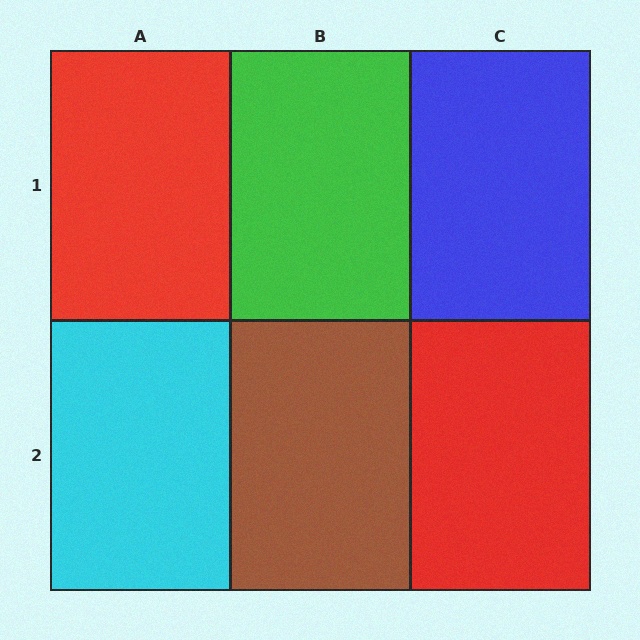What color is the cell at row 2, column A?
Cyan.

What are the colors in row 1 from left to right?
Red, green, blue.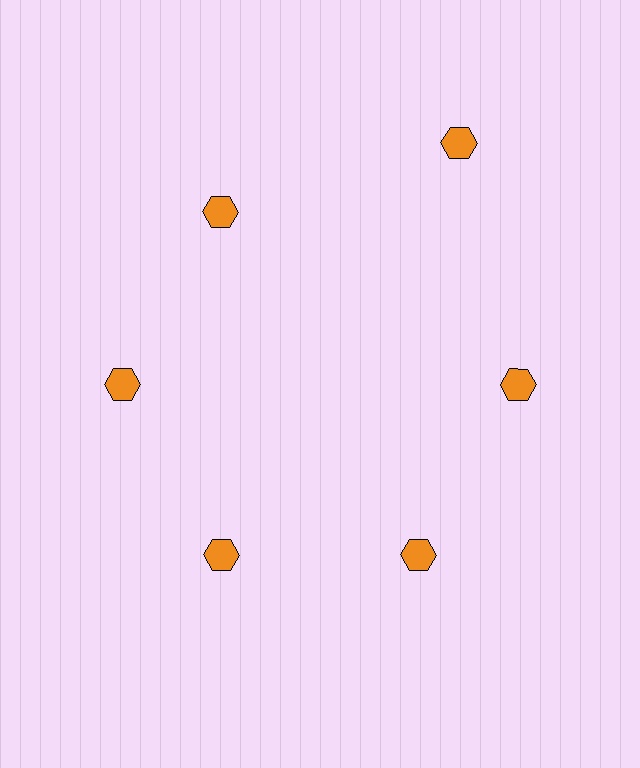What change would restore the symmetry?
The symmetry would be restored by moving it inward, back onto the ring so that all 6 hexagons sit at equal angles and equal distance from the center.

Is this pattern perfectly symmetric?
No. The 6 orange hexagons are arranged in a ring, but one element near the 1 o'clock position is pushed outward from the center, breaking the 6-fold rotational symmetry.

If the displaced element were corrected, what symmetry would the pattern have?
It would have 6-fold rotational symmetry — the pattern would map onto itself every 60 degrees.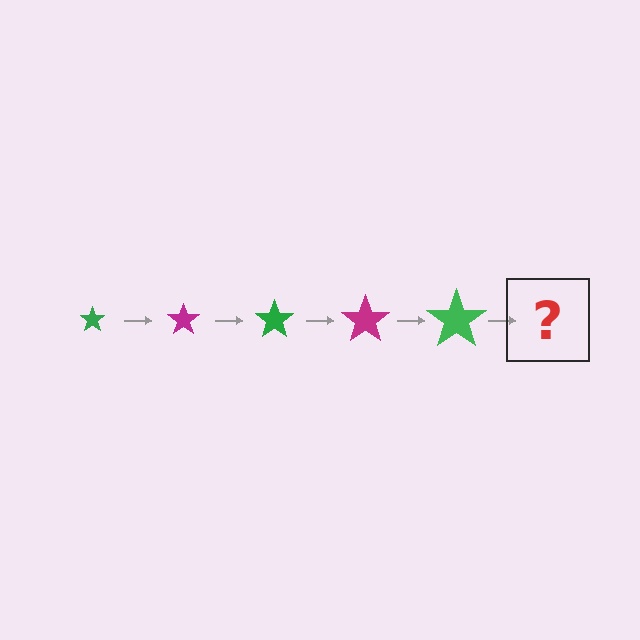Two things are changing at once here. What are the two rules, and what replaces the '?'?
The two rules are that the star grows larger each step and the color cycles through green and magenta. The '?' should be a magenta star, larger than the previous one.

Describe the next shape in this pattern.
It should be a magenta star, larger than the previous one.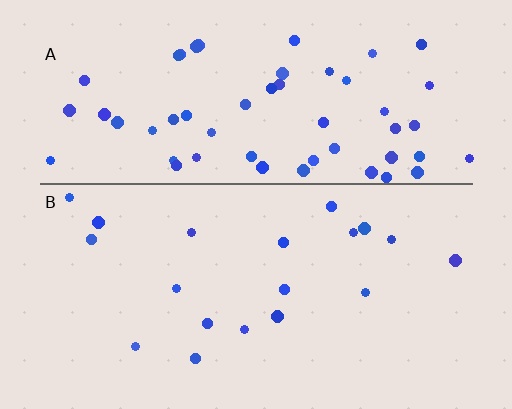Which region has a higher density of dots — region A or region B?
A (the top).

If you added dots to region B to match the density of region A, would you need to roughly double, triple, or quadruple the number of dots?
Approximately triple.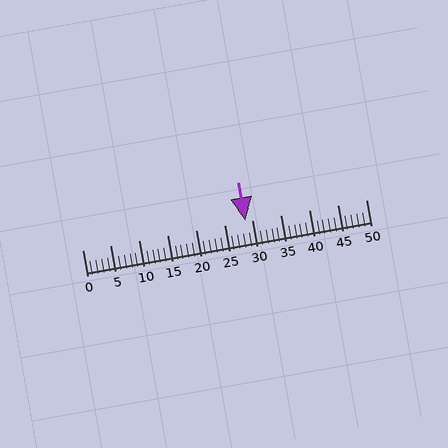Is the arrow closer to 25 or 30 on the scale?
The arrow is closer to 30.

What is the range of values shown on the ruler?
The ruler shows values from 0 to 50.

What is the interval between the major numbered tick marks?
The major tick marks are spaced 5 units apart.